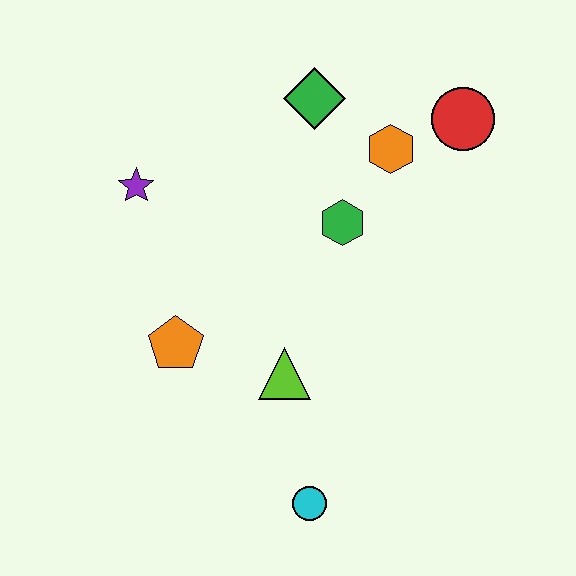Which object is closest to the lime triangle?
The orange pentagon is closest to the lime triangle.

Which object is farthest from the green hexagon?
The cyan circle is farthest from the green hexagon.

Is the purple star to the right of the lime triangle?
No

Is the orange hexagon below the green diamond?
Yes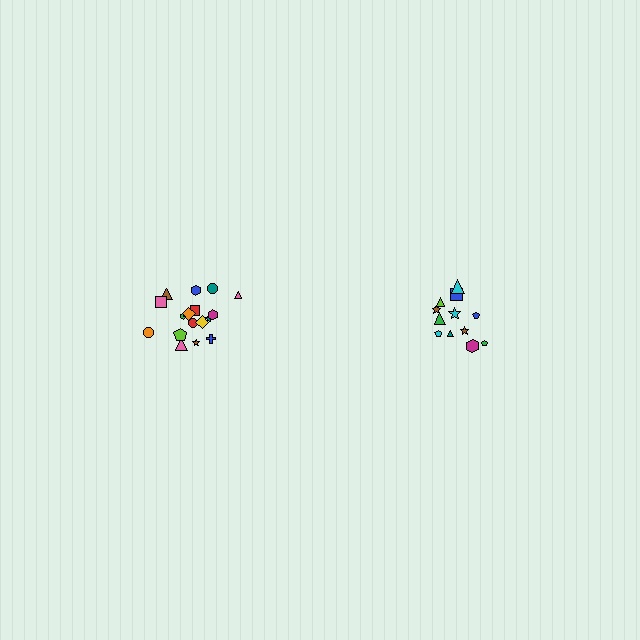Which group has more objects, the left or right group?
The left group.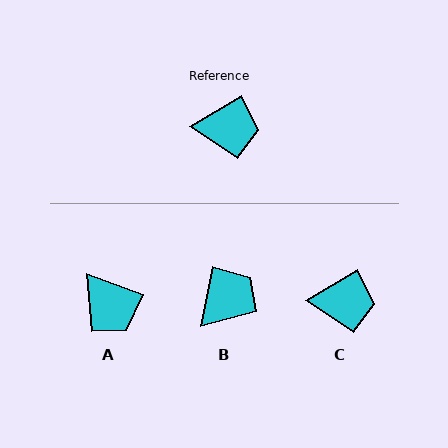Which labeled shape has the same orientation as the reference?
C.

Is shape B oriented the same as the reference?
No, it is off by about 49 degrees.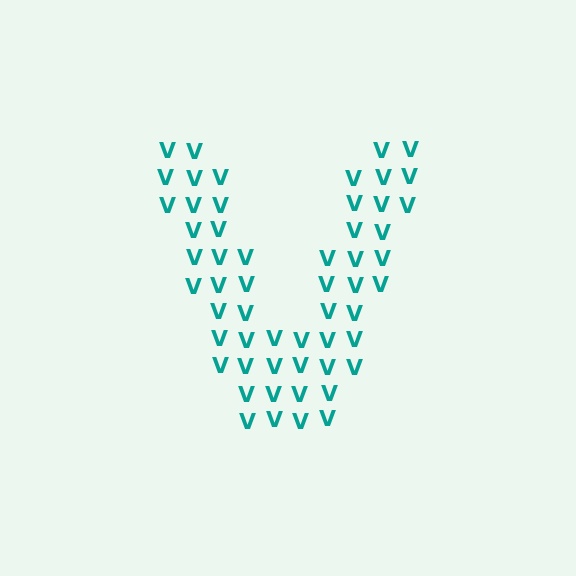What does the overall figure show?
The overall figure shows the letter V.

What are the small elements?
The small elements are letter V's.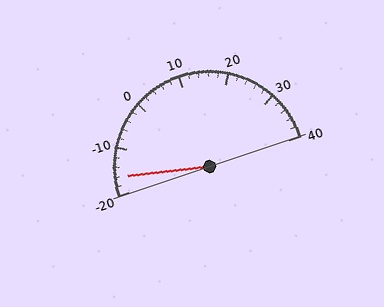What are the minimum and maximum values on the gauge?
The gauge ranges from -20 to 40.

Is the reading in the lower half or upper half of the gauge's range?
The reading is in the lower half of the range (-20 to 40).